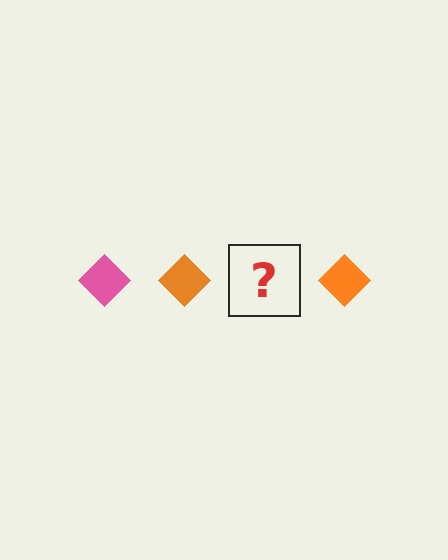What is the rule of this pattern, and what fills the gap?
The rule is that the pattern cycles through pink, orange diamonds. The gap should be filled with a pink diamond.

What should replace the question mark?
The question mark should be replaced with a pink diamond.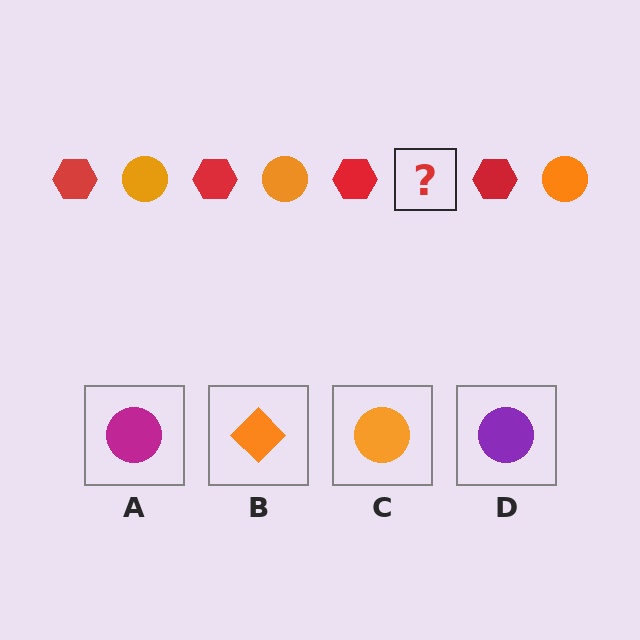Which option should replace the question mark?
Option C.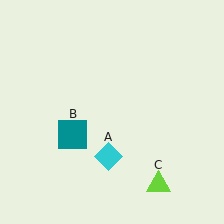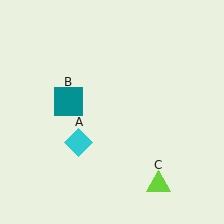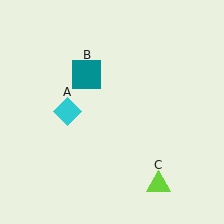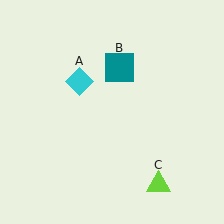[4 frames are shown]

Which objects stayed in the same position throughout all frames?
Lime triangle (object C) remained stationary.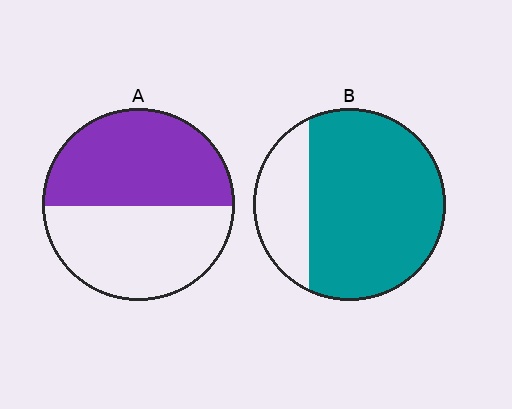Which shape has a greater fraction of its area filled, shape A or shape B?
Shape B.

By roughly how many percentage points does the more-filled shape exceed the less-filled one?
By roughly 25 percentage points (B over A).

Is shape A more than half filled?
Roughly half.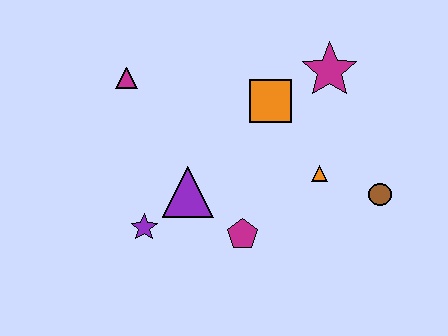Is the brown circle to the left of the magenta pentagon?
No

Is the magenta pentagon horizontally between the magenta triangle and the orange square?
Yes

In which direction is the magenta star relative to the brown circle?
The magenta star is above the brown circle.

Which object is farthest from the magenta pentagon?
The magenta triangle is farthest from the magenta pentagon.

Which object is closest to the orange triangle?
The brown circle is closest to the orange triangle.